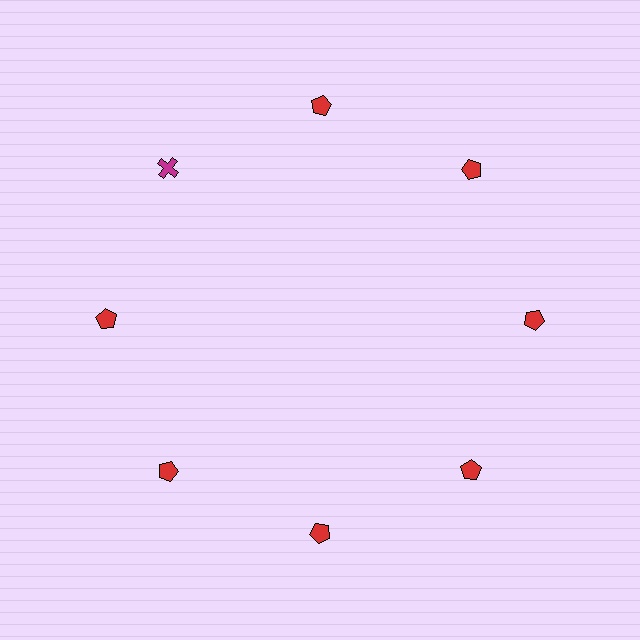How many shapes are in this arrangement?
There are 8 shapes arranged in a ring pattern.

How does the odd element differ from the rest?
It differs in both color (magenta instead of red) and shape (cross instead of pentagon).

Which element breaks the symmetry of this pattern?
The magenta cross at roughly the 10 o'clock position breaks the symmetry. All other shapes are red pentagons.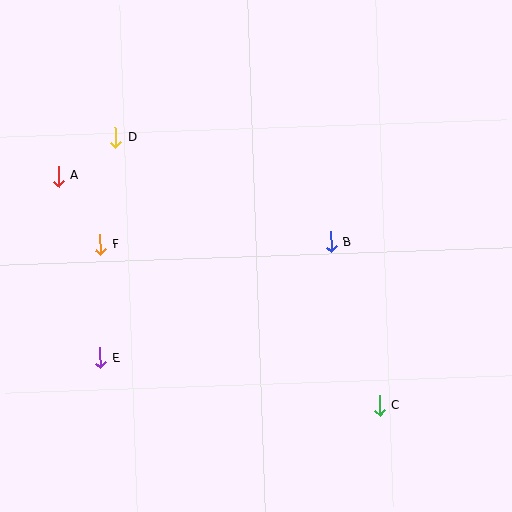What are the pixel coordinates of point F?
Point F is at (100, 245).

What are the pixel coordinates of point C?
Point C is at (379, 405).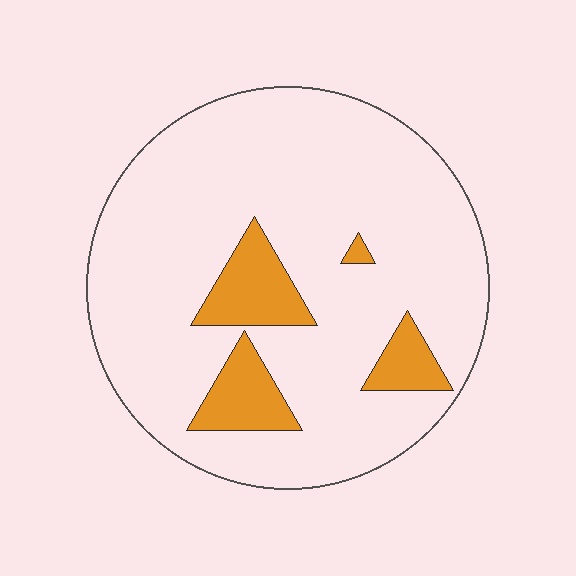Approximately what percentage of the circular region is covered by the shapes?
Approximately 15%.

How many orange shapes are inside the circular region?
4.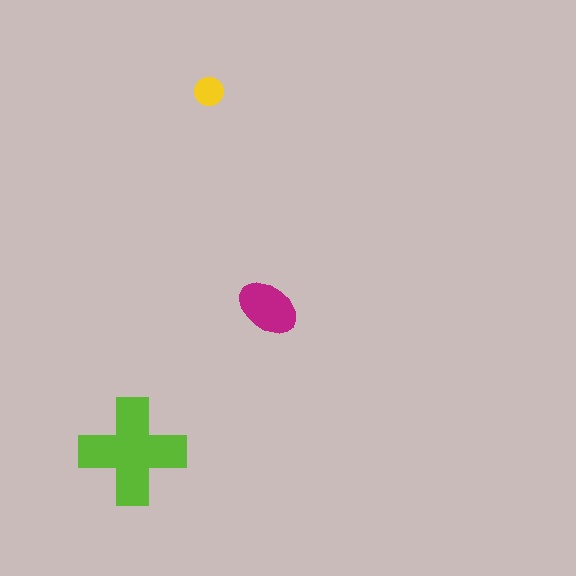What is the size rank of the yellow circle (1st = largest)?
3rd.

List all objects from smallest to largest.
The yellow circle, the magenta ellipse, the lime cross.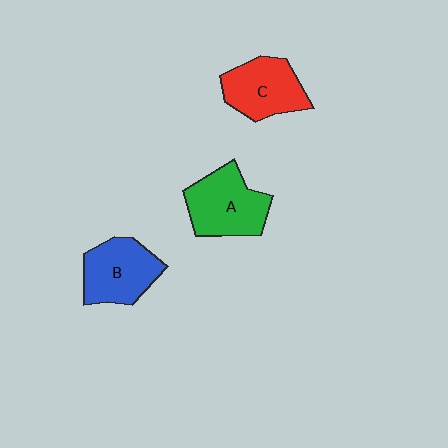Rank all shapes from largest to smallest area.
From largest to smallest: A (green), B (blue), C (red).